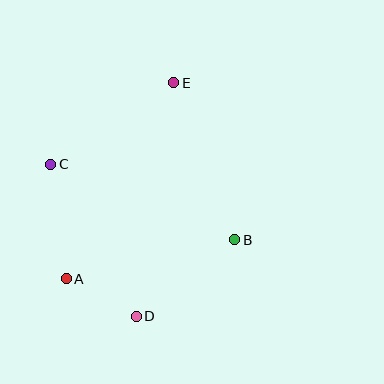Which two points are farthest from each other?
Points D and E are farthest from each other.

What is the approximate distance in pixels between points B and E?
The distance between B and E is approximately 169 pixels.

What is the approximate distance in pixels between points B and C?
The distance between B and C is approximately 199 pixels.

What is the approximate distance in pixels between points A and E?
The distance between A and E is approximately 223 pixels.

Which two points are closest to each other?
Points A and D are closest to each other.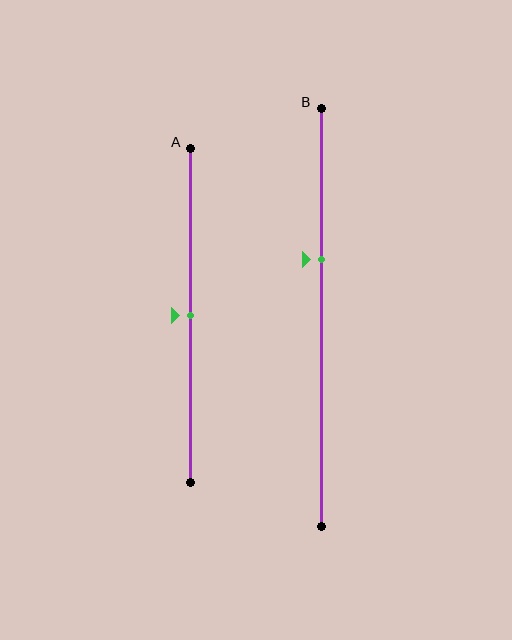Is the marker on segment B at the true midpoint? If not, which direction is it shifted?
No, the marker on segment B is shifted upward by about 14% of the segment length.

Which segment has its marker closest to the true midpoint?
Segment A has its marker closest to the true midpoint.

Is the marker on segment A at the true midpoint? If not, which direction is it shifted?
Yes, the marker on segment A is at the true midpoint.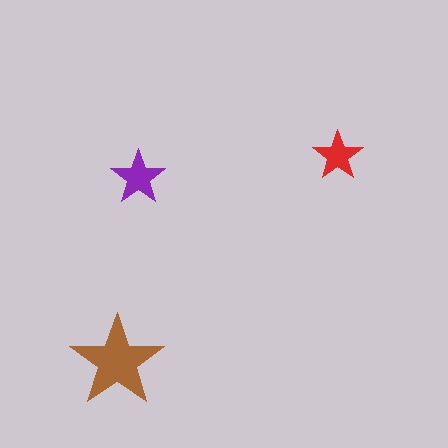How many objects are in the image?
There are 3 objects in the image.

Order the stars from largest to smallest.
the brown one, the purple one, the red one.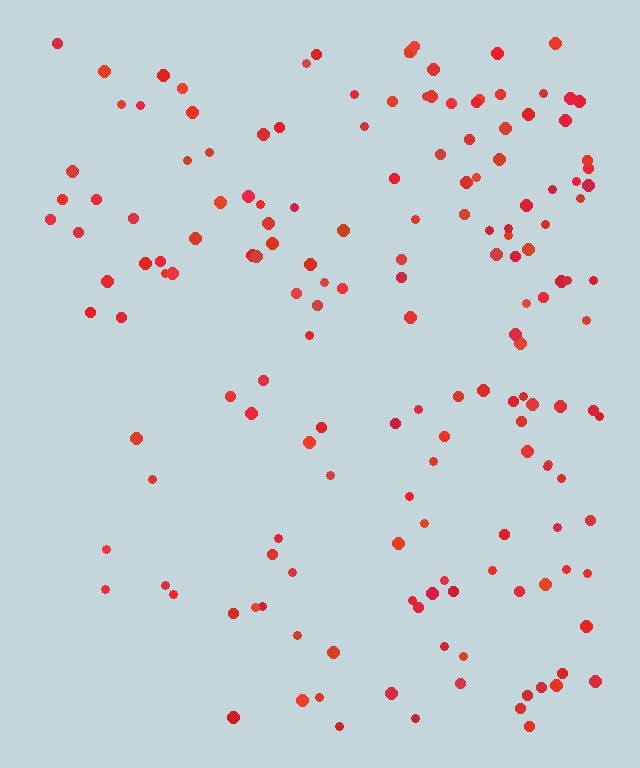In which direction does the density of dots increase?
From left to right, with the right side densest.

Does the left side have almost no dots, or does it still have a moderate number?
Still a moderate number, just noticeably fewer than the right.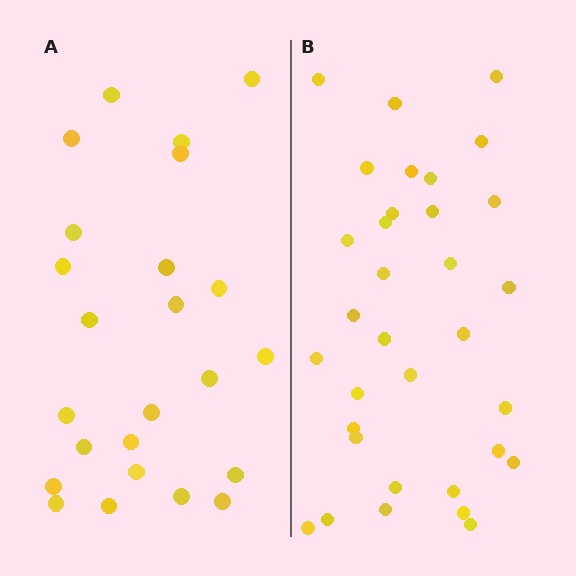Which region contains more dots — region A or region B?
Region B (the right region) has more dots.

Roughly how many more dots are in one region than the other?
Region B has roughly 8 or so more dots than region A.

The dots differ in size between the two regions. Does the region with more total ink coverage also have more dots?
No. Region A has more total ink coverage because its dots are larger, but region B actually contains more individual dots. Total area can be misleading — the number of items is what matters here.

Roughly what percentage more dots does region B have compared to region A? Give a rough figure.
About 40% more.